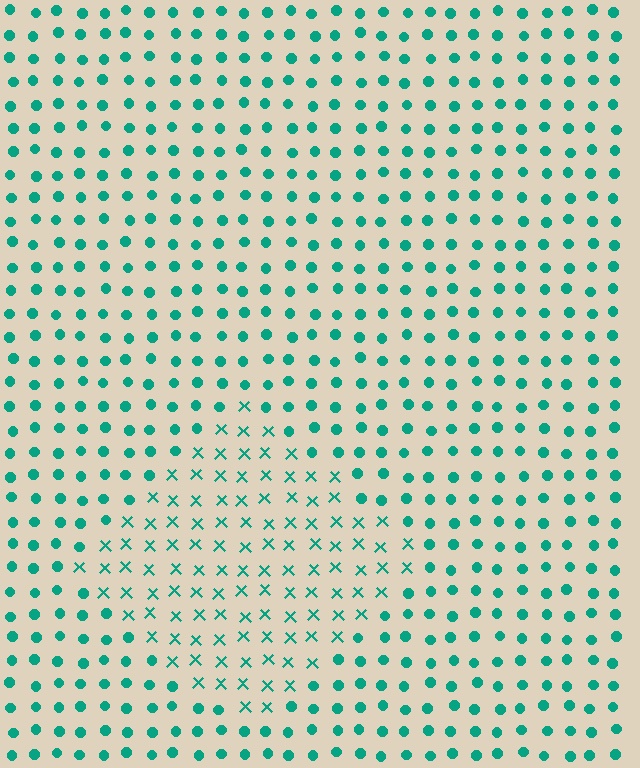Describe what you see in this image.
The image is filled with small teal elements arranged in a uniform grid. A diamond-shaped region contains X marks, while the surrounding area contains circles. The boundary is defined purely by the change in element shape.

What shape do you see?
I see a diamond.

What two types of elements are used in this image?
The image uses X marks inside the diamond region and circles outside it.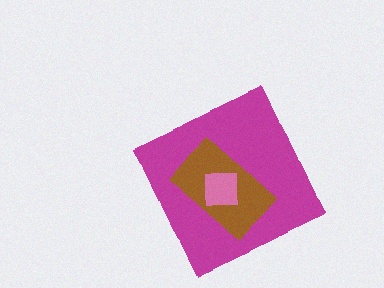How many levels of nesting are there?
3.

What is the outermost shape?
The magenta diamond.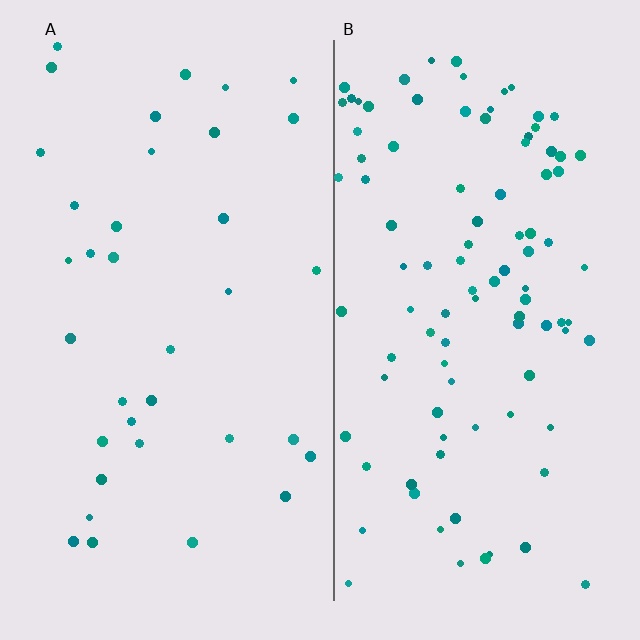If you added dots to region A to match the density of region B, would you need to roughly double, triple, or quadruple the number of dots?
Approximately triple.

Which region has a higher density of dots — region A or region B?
B (the right).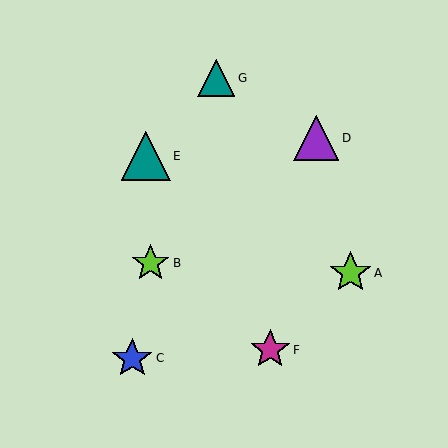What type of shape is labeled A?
Shape A is a lime star.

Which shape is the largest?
The teal triangle (labeled E) is the largest.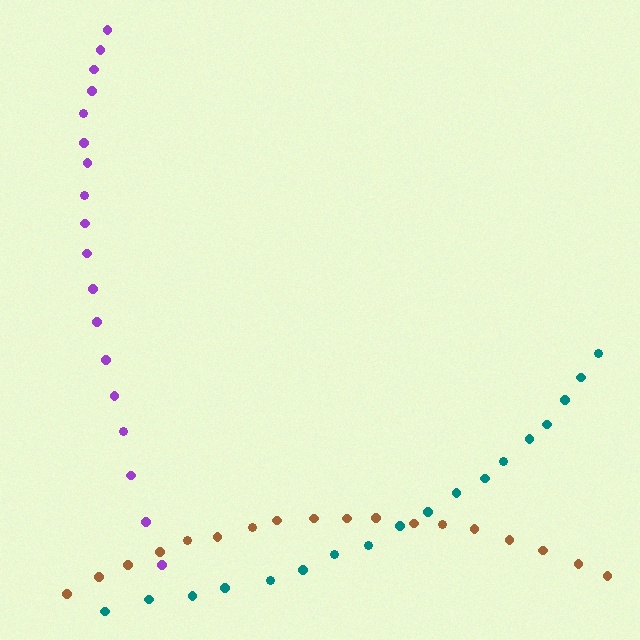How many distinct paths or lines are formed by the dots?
There are 3 distinct paths.